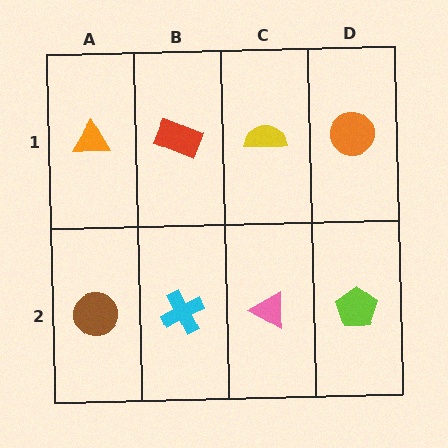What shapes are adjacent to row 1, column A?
A brown circle (row 2, column A), a red rectangle (row 1, column B).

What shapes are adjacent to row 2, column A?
An orange triangle (row 1, column A), a cyan cross (row 2, column B).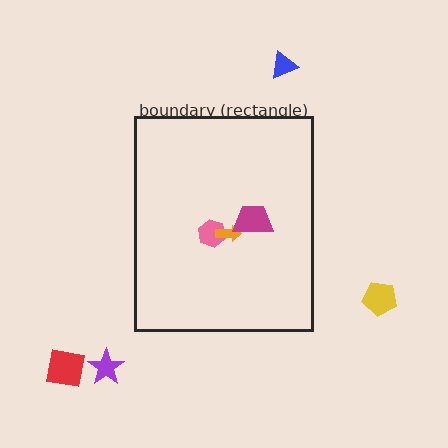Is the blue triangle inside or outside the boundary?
Outside.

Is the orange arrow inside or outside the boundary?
Inside.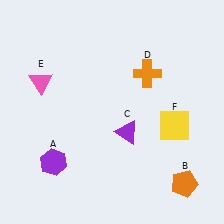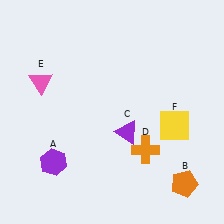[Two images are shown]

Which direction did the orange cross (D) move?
The orange cross (D) moved down.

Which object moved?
The orange cross (D) moved down.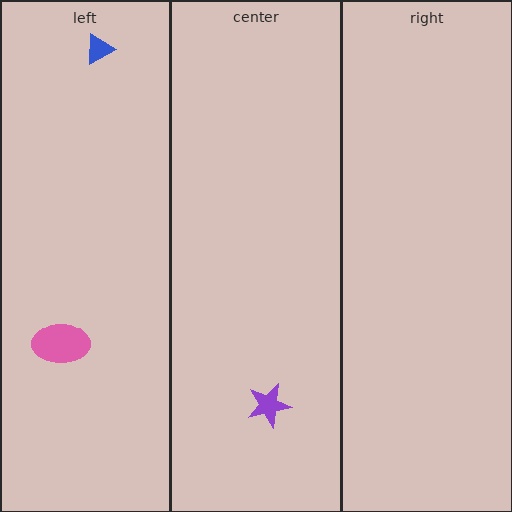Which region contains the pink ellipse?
The left region.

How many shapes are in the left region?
2.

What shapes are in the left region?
The blue triangle, the pink ellipse.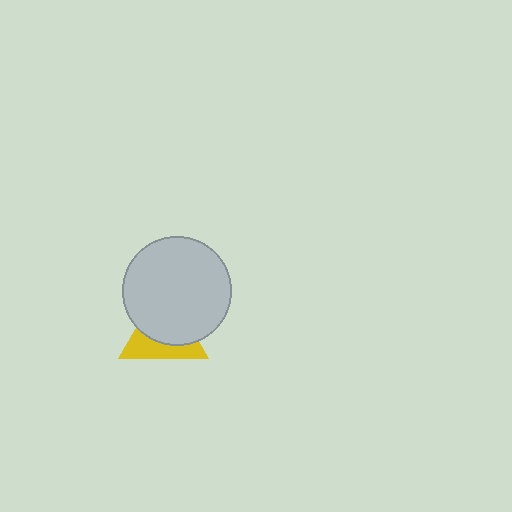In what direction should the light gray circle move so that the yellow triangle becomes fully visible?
The light gray circle should move up. That is the shortest direction to clear the overlap and leave the yellow triangle fully visible.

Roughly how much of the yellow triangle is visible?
A small part of it is visible (roughly 42%).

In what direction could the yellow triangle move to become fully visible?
The yellow triangle could move down. That would shift it out from behind the light gray circle entirely.